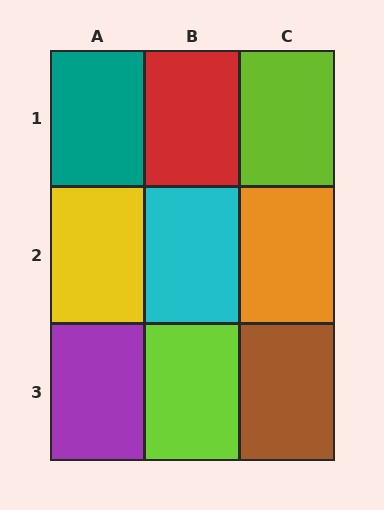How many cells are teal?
1 cell is teal.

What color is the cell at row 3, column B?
Lime.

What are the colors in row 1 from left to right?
Teal, red, lime.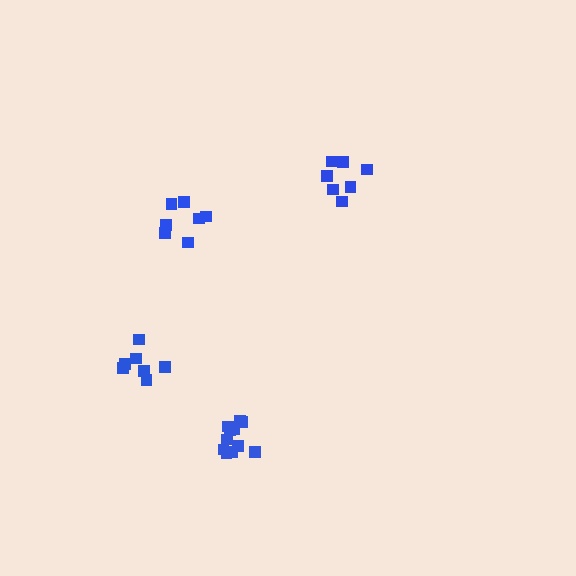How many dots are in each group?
Group 1: 7 dots, Group 2: 11 dots, Group 3: 7 dots, Group 4: 7 dots (32 total).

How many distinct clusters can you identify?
There are 4 distinct clusters.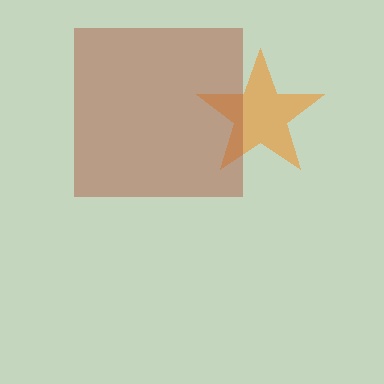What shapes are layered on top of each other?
The layered shapes are: an orange star, a brown square.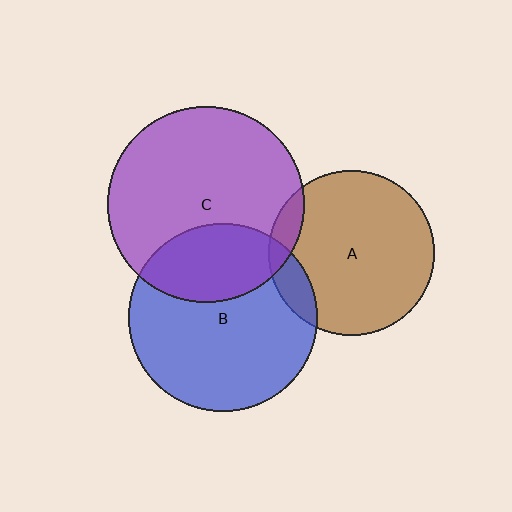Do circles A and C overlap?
Yes.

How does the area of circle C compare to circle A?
Approximately 1.4 times.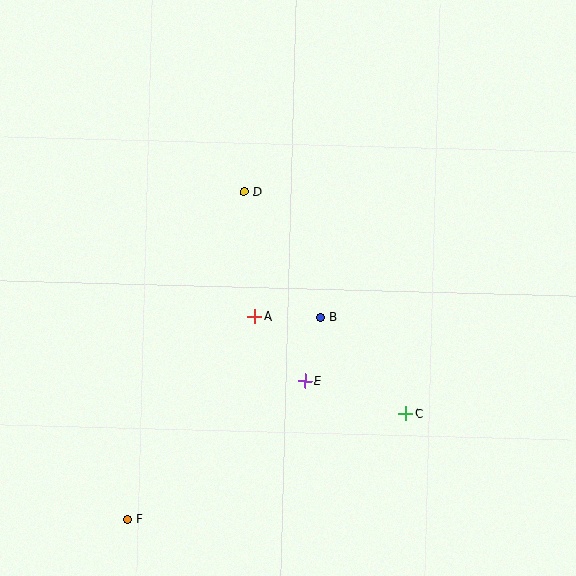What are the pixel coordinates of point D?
Point D is at (244, 191).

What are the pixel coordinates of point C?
Point C is at (406, 414).